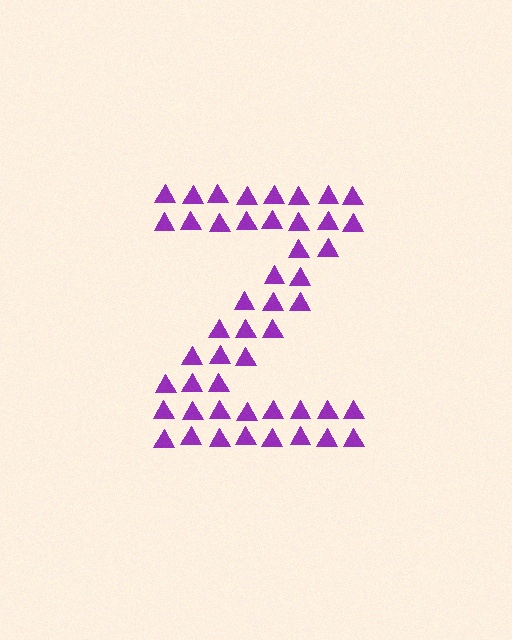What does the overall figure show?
The overall figure shows the letter Z.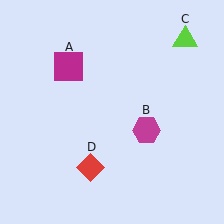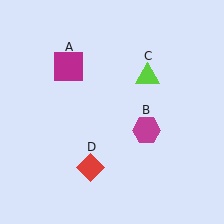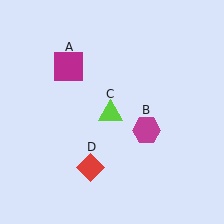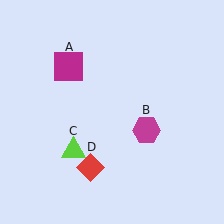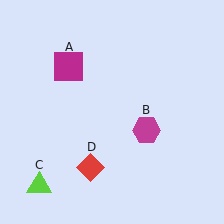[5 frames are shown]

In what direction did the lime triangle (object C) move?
The lime triangle (object C) moved down and to the left.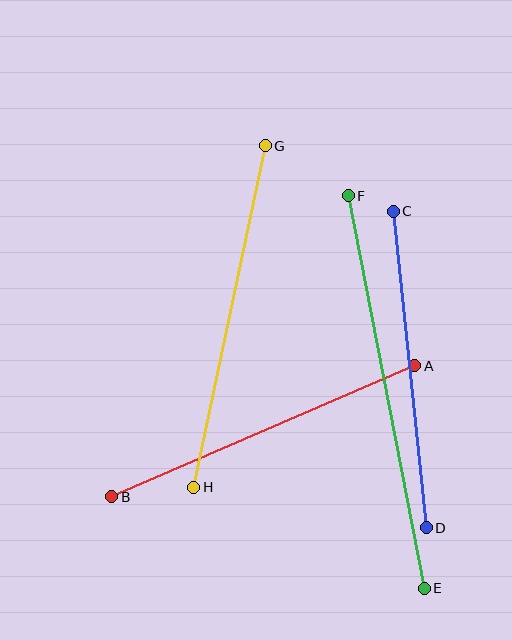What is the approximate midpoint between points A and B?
The midpoint is at approximately (263, 431) pixels.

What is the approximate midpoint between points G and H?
The midpoint is at approximately (229, 317) pixels.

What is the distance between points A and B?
The distance is approximately 330 pixels.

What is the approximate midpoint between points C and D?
The midpoint is at approximately (410, 369) pixels.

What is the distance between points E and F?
The distance is approximately 400 pixels.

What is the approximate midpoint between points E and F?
The midpoint is at approximately (386, 392) pixels.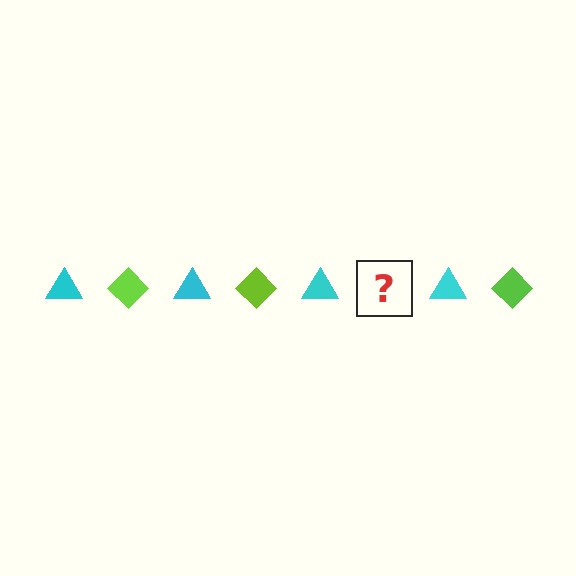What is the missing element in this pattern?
The missing element is a lime diamond.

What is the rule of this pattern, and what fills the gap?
The rule is that the pattern alternates between cyan triangle and lime diamond. The gap should be filled with a lime diamond.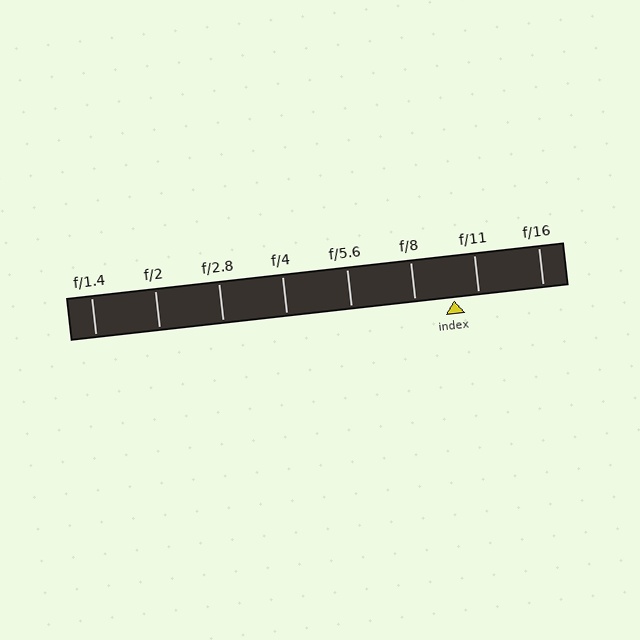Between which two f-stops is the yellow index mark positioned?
The index mark is between f/8 and f/11.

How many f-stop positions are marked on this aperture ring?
There are 8 f-stop positions marked.